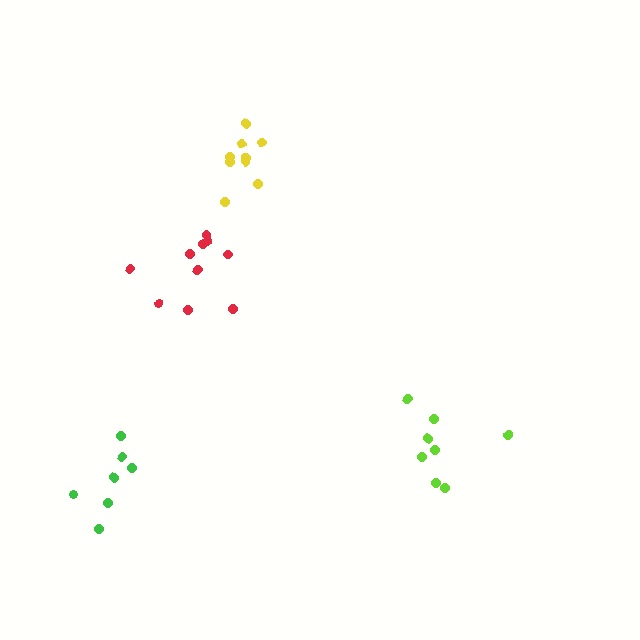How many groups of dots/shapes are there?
There are 4 groups.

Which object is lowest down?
The green cluster is bottommost.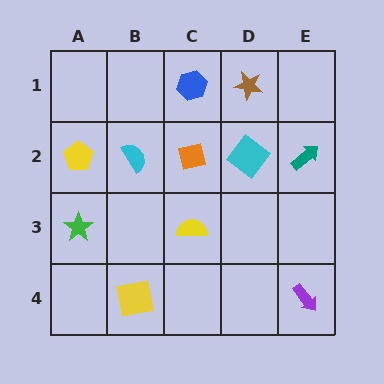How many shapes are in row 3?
2 shapes.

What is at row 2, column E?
A teal arrow.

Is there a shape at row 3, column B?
No, that cell is empty.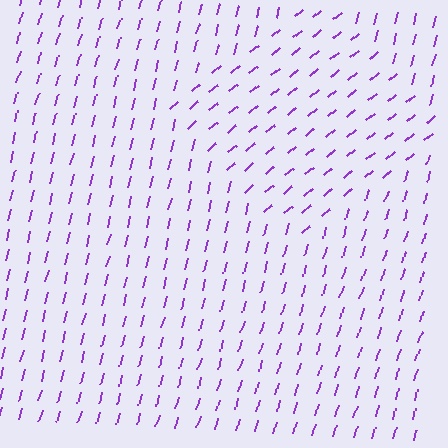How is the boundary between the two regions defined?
The boundary is defined purely by a change in line orientation (approximately 34 degrees difference). All lines are the same color and thickness.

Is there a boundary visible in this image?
Yes, there is a texture boundary formed by a change in line orientation.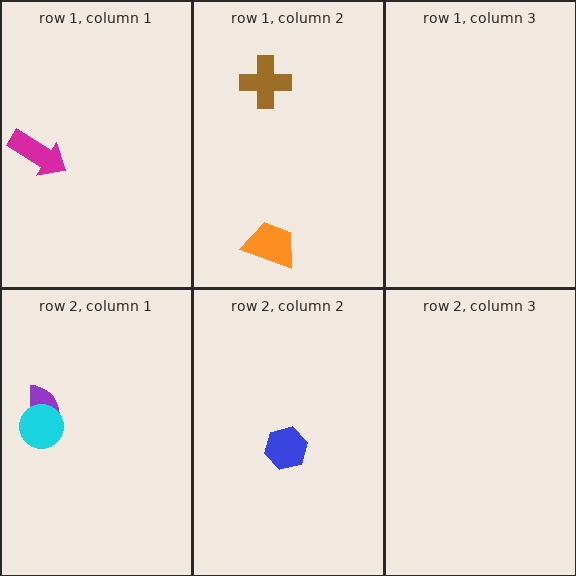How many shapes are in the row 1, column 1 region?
1.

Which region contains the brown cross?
The row 1, column 2 region.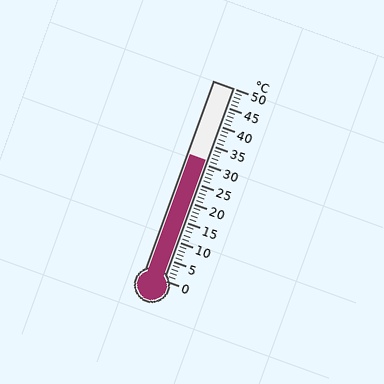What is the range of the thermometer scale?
The thermometer scale ranges from 0°C to 50°C.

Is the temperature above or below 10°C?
The temperature is above 10°C.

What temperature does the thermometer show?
The thermometer shows approximately 31°C.